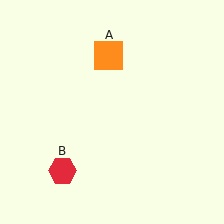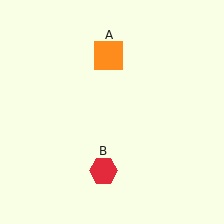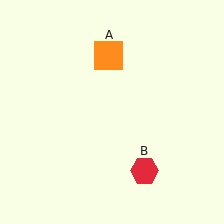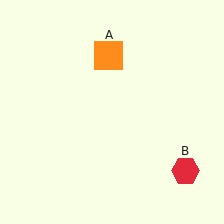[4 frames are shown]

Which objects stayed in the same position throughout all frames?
Orange square (object A) remained stationary.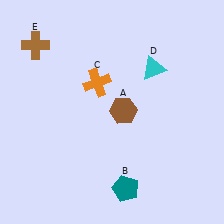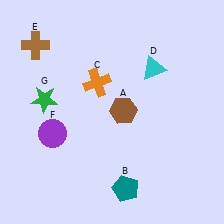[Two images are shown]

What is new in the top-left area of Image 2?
A green star (G) was added in the top-left area of Image 2.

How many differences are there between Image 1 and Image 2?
There are 2 differences between the two images.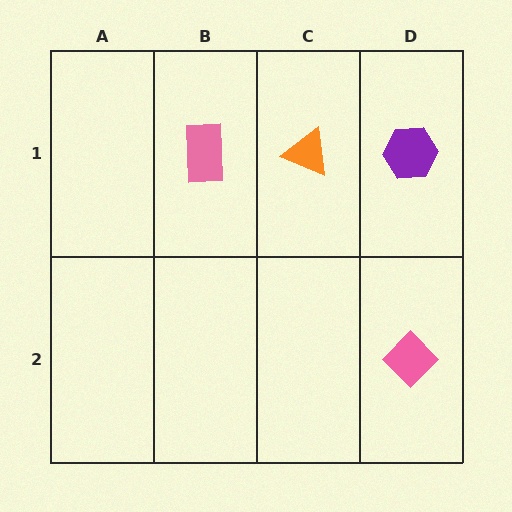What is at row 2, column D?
A pink diamond.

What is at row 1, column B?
A pink rectangle.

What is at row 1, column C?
An orange triangle.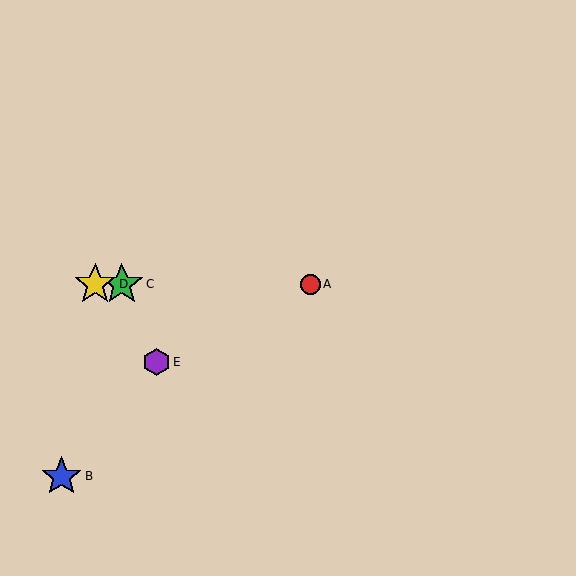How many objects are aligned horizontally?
3 objects (A, C, D) are aligned horizontally.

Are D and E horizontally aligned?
No, D is at y≈284 and E is at y≈362.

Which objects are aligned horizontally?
Objects A, C, D are aligned horizontally.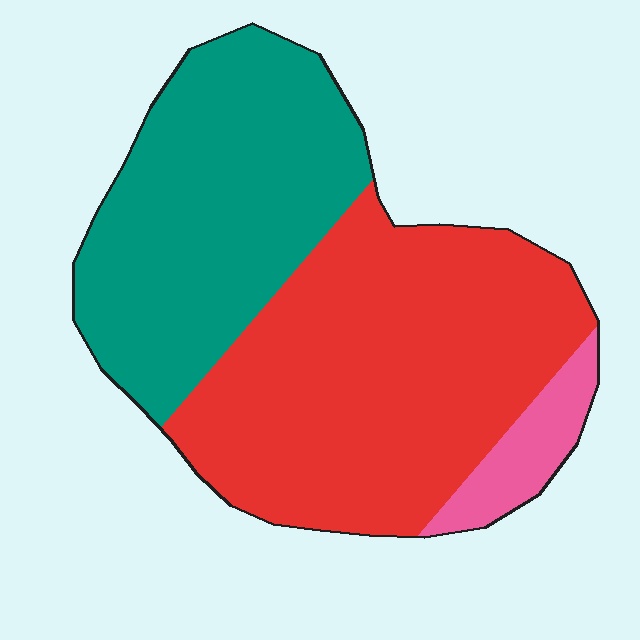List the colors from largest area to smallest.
From largest to smallest: red, teal, pink.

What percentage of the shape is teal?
Teal takes up about two fifths (2/5) of the shape.